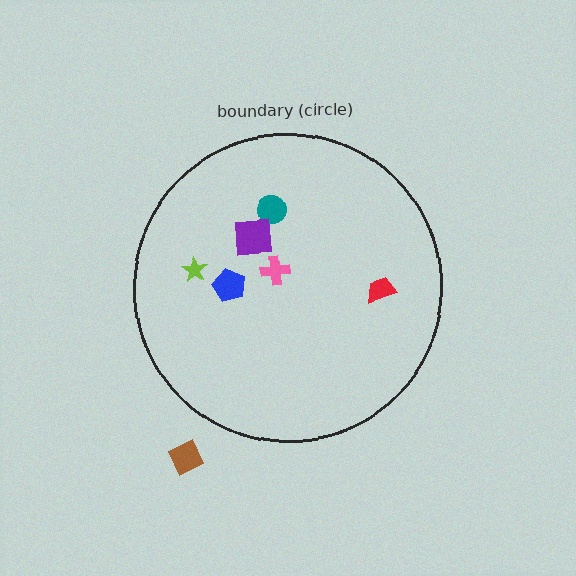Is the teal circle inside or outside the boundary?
Inside.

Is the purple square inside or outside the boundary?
Inside.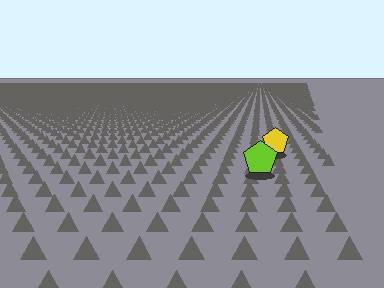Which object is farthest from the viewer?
The yellow pentagon is farthest from the viewer. It appears smaller and the ground texture around it is denser.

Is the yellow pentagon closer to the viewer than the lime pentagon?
No. The lime pentagon is closer — you can tell from the texture gradient: the ground texture is coarser near it.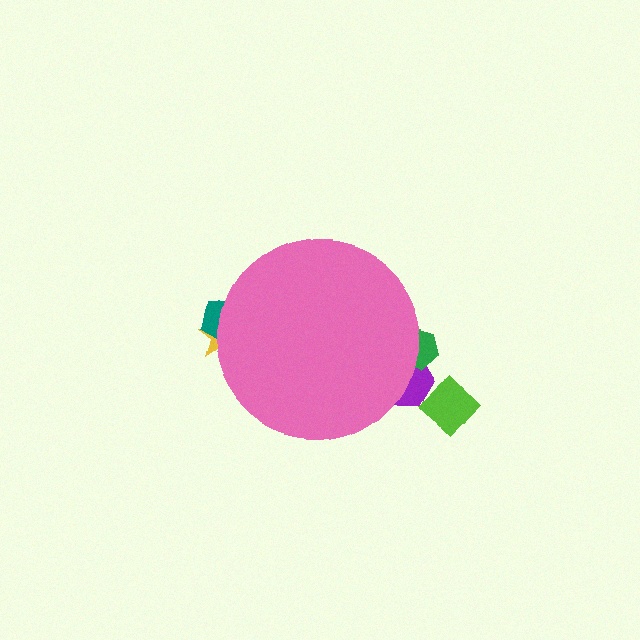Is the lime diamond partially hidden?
No, the lime diamond is fully visible.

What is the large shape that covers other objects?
A pink circle.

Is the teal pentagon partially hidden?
Yes, the teal pentagon is partially hidden behind the pink circle.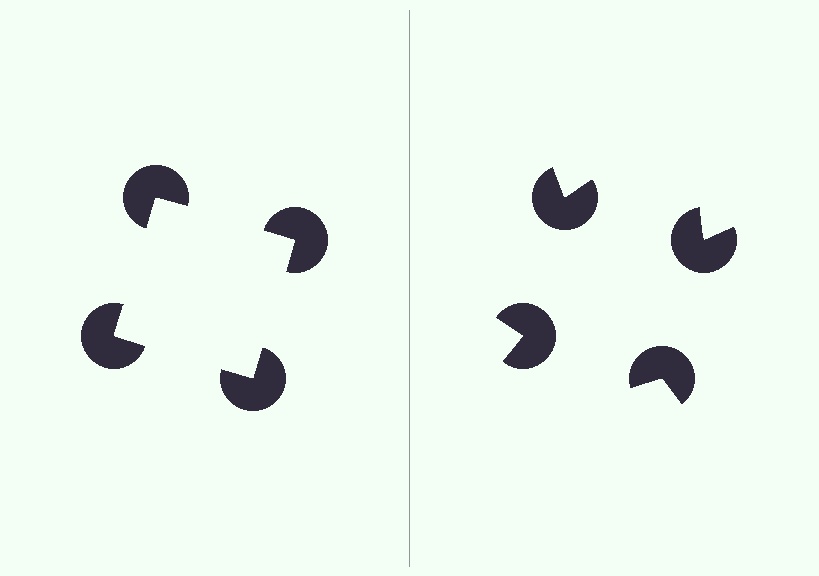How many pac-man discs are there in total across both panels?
8 — 4 on each side.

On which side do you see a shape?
An illusory square appears on the left side. On the right side the wedge cuts are rotated, so no coherent shape forms.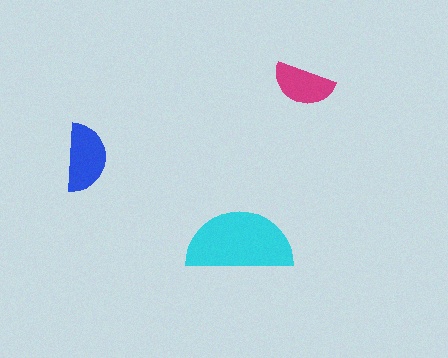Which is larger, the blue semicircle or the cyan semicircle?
The cyan one.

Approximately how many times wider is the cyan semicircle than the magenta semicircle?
About 1.5 times wider.